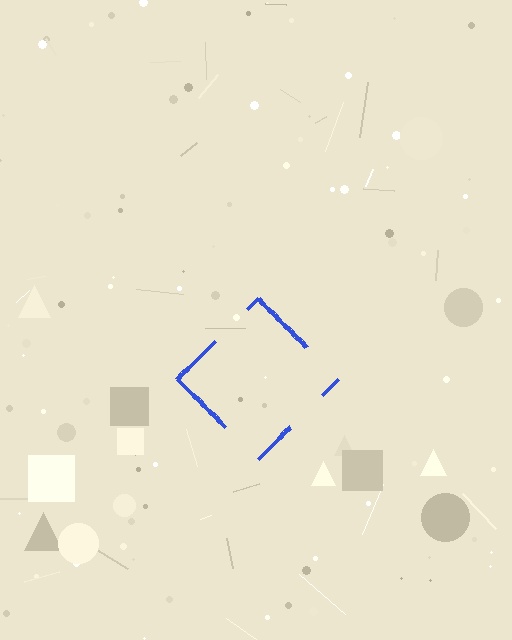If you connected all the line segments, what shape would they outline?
They would outline a diamond.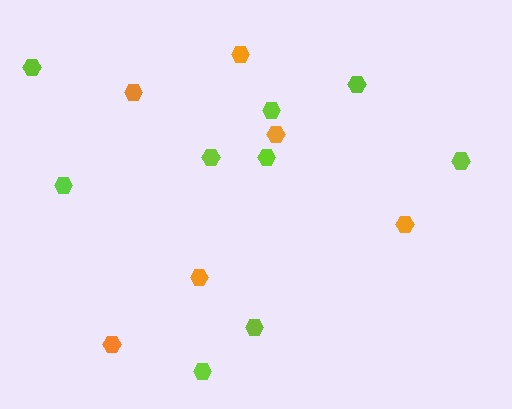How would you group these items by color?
There are 2 groups: one group of lime hexagons (9) and one group of orange hexagons (6).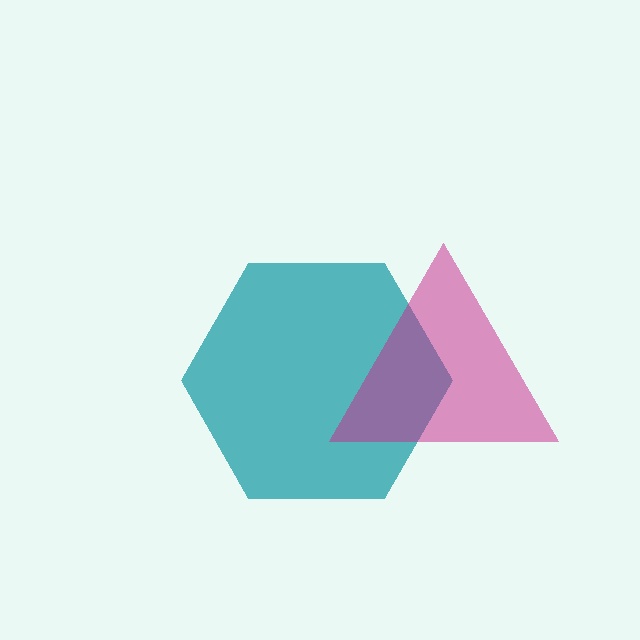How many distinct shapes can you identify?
There are 2 distinct shapes: a teal hexagon, a magenta triangle.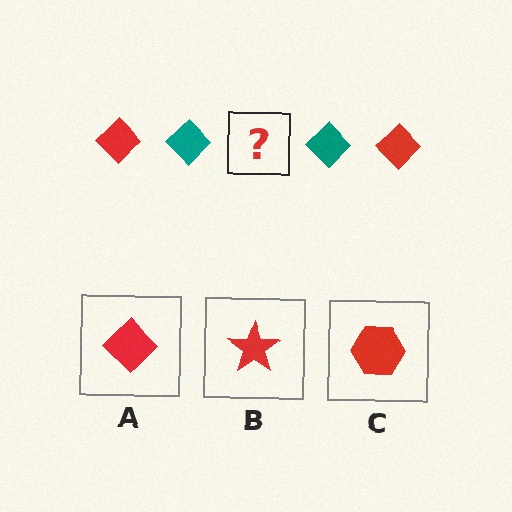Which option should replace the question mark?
Option A.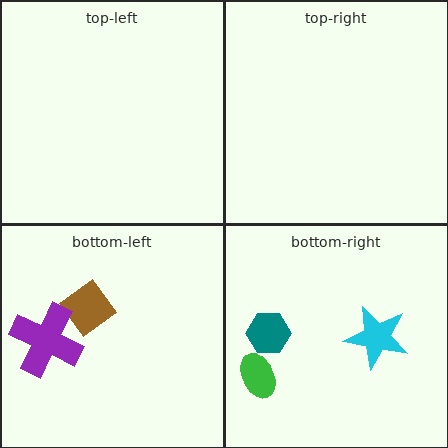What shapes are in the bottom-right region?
The teal hexagon, the green ellipse, the cyan star.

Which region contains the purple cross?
The bottom-left region.